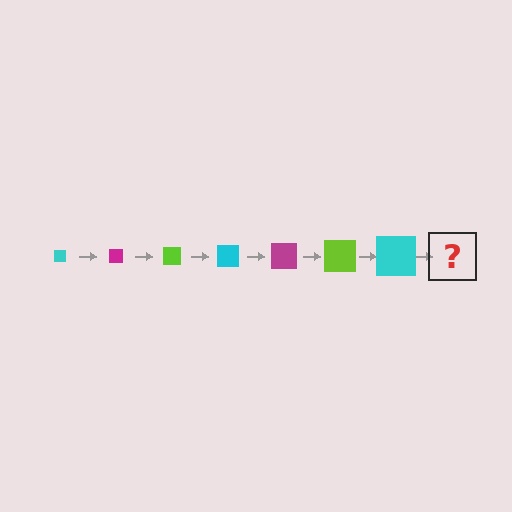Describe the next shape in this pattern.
It should be a magenta square, larger than the previous one.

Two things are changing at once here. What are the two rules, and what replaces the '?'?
The two rules are that the square grows larger each step and the color cycles through cyan, magenta, and lime. The '?' should be a magenta square, larger than the previous one.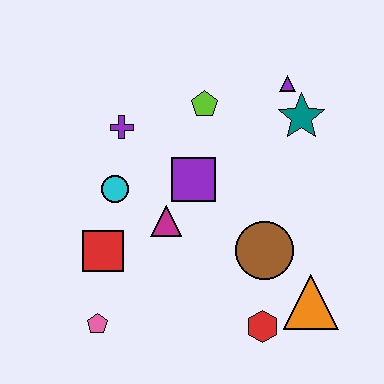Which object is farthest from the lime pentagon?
The pink pentagon is farthest from the lime pentagon.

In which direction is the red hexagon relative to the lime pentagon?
The red hexagon is below the lime pentagon.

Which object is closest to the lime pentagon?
The purple square is closest to the lime pentagon.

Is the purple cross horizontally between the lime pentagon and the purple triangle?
No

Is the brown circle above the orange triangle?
Yes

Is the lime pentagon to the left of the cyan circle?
No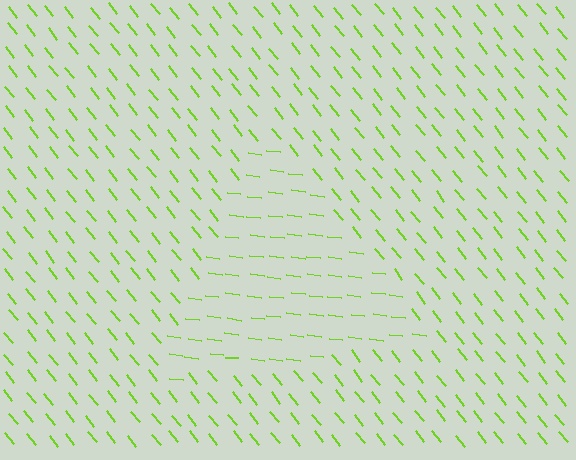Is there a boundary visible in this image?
Yes, there is a texture boundary formed by a change in line orientation.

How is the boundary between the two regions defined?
The boundary is defined purely by a change in line orientation (approximately 45 degrees difference). All lines are the same color and thickness.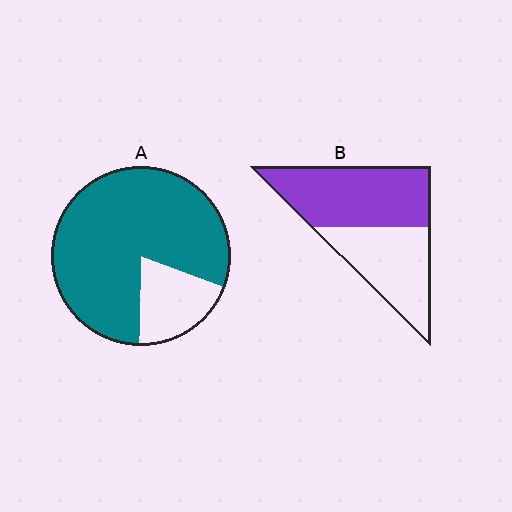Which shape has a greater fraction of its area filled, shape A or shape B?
Shape A.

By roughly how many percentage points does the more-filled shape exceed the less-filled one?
By roughly 25 percentage points (A over B).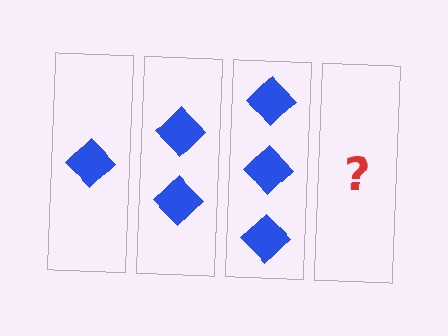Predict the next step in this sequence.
The next step is 4 diamonds.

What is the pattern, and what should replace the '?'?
The pattern is that each step adds one more diamond. The '?' should be 4 diamonds.